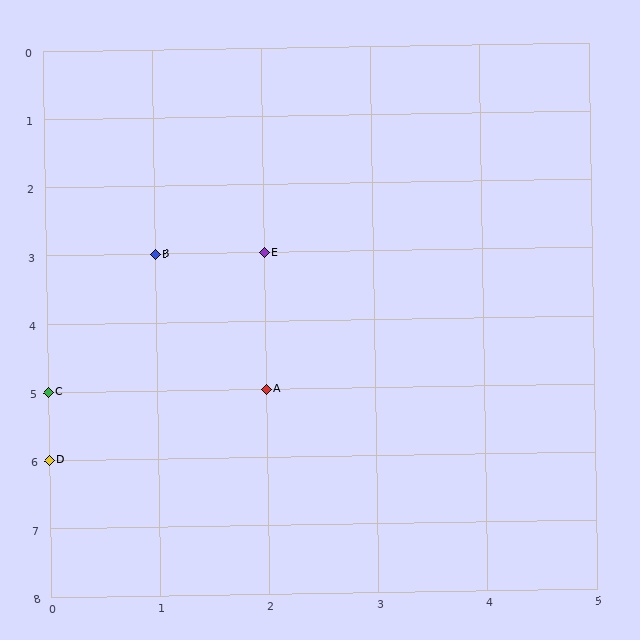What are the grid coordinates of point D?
Point D is at grid coordinates (0, 6).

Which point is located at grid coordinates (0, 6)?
Point D is at (0, 6).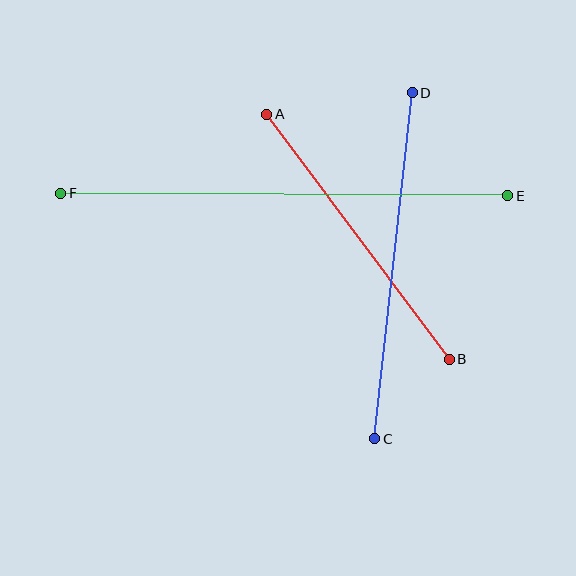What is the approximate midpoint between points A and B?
The midpoint is at approximately (358, 237) pixels.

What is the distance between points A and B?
The distance is approximately 305 pixels.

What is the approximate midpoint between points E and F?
The midpoint is at approximately (284, 195) pixels.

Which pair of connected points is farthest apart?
Points E and F are farthest apart.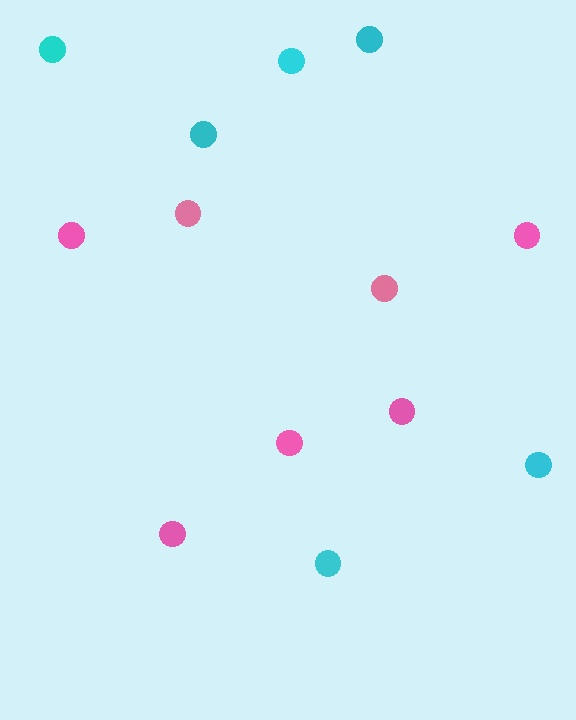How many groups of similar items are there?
There are 2 groups: one group of cyan circles (6) and one group of pink circles (7).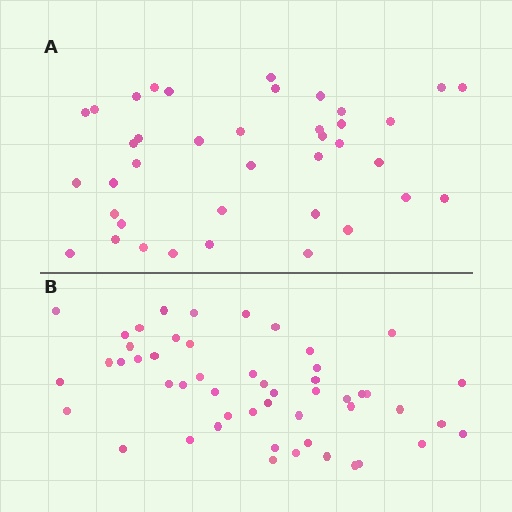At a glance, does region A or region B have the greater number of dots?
Region B (the bottom region) has more dots.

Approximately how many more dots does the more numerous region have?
Region B has roughly 12 or so more dots than region A.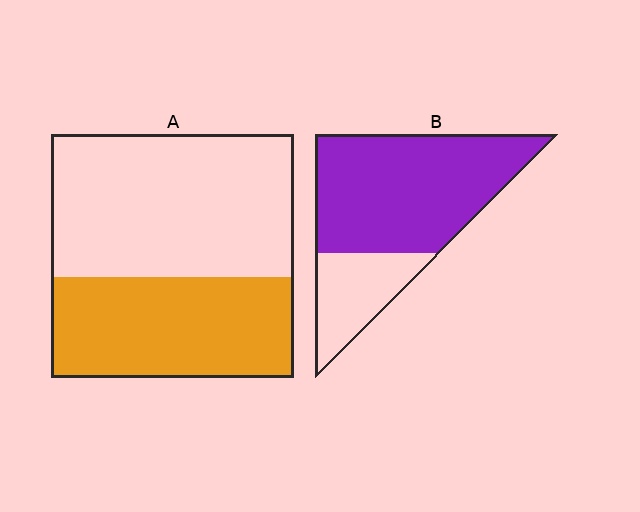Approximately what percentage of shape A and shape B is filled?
A is approximately 40% and B is approximately 75%.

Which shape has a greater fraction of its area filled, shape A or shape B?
Shape B.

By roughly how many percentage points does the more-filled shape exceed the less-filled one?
By roughly 30 percentage points (B over A).